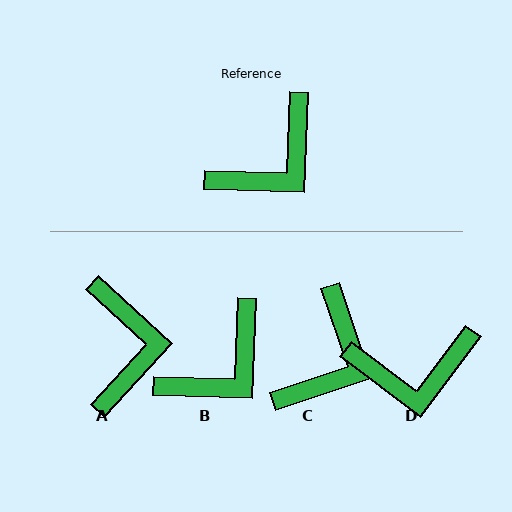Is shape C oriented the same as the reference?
No, it is off by about 21 degrees.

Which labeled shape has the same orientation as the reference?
B.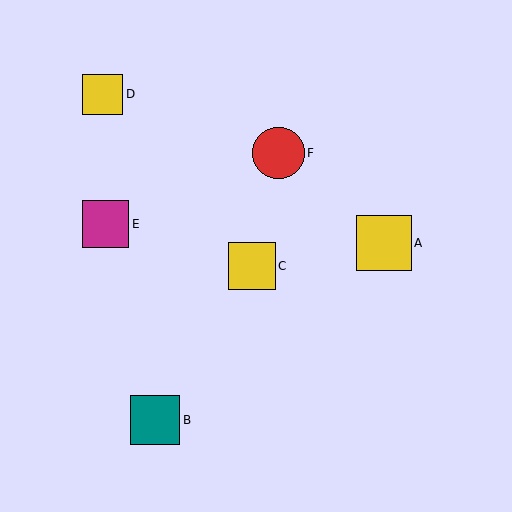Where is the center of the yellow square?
The center of the yellow square is at (103, 94).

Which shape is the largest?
The yellow square (labeled A) is the largest.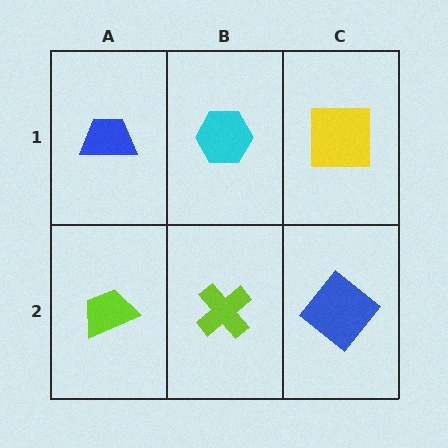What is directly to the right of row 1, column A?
A cyan hexagon.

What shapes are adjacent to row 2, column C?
A yellow square (row 1, column C), a lime cross (row 2, column B).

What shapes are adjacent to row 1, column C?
A blue diamond (row 2, column C), a cyan hexagon (row 1, column B).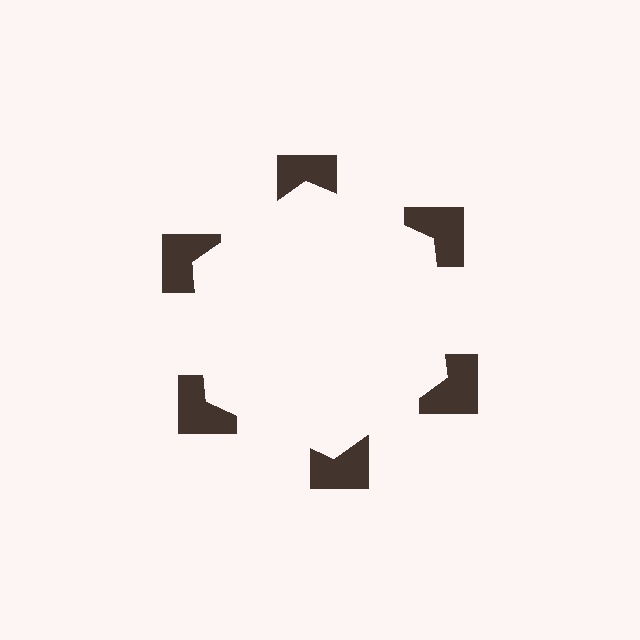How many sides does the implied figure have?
6 sides.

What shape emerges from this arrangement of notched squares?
An illusory hexagon — its edges are inferred from the aligned wedge cuts in the notched squares, not physically drawn.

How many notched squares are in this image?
There are 6 — one at each vertex of the illusory hexagon.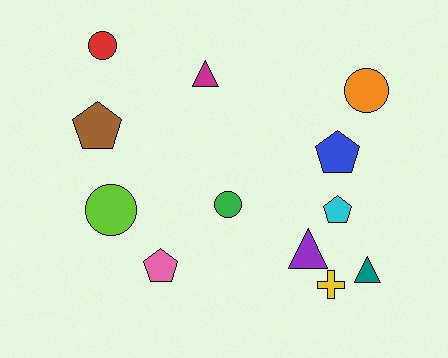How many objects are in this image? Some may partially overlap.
There are 12 objects.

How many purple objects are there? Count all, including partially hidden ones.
There is 1 purple object.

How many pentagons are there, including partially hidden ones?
There are 4 pentagons.